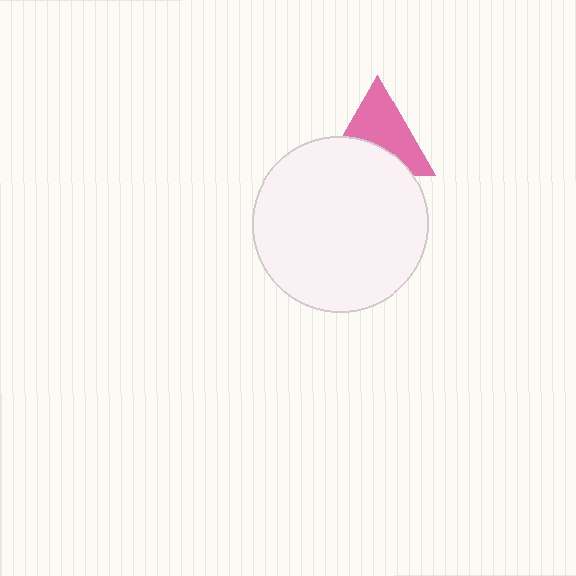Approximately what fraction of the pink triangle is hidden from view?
Roughly 42% of the pink triangle is hidden behind the white circle.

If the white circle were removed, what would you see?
You would see the complete pink triangle.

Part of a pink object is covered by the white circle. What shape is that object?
It is a triangle.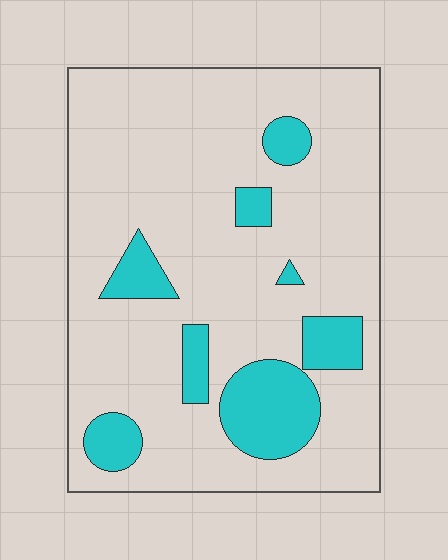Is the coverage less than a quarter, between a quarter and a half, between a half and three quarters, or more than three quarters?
Less than a quarter.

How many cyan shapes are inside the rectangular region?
8.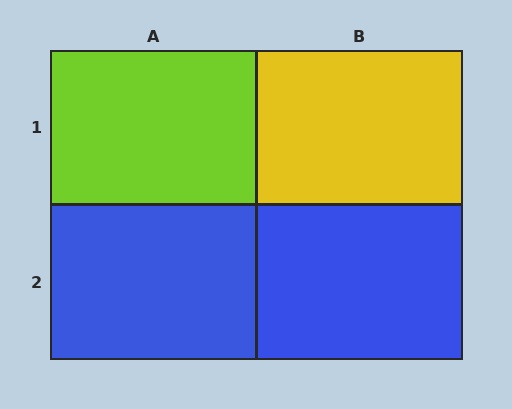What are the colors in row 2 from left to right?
Blue, blue.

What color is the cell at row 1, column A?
Lime.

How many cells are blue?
2 cells are blue.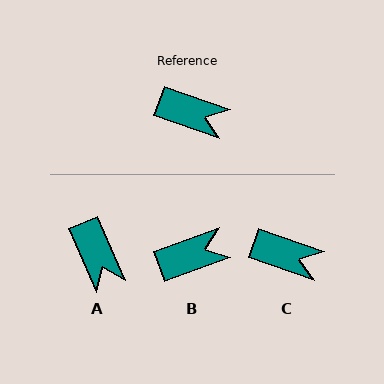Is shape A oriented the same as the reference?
No, it is off by about 47 degrees.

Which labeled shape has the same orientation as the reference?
C.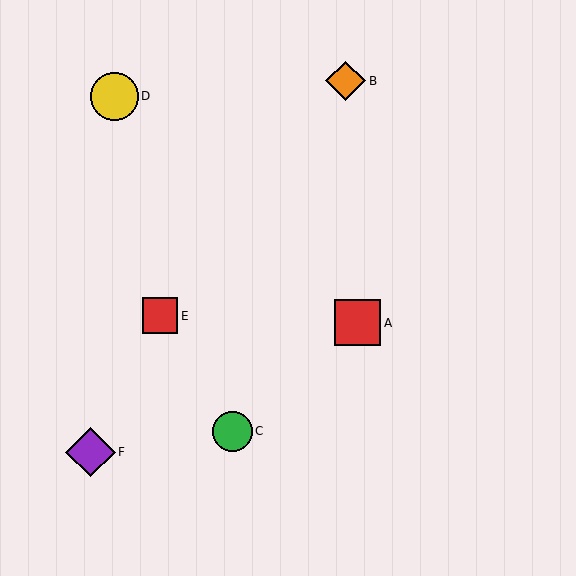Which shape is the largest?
The purple diamond (labeled F) is the largest.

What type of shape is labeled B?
Shape B is an orange diamond.